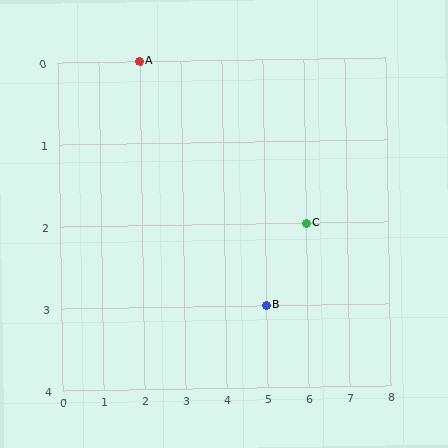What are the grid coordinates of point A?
Point A is at grid coordinates (2, 0).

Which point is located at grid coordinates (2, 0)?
Point A is at (2, 0).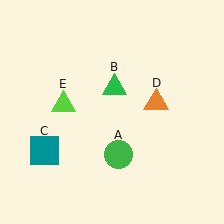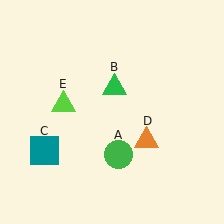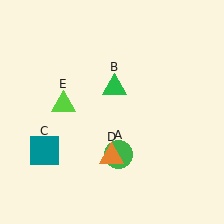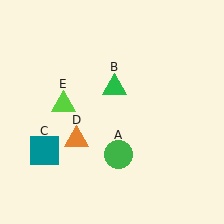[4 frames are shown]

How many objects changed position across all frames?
1 object changed position: orange triangle (object D).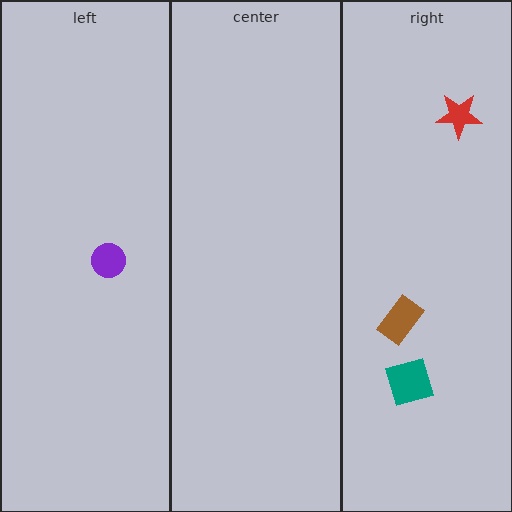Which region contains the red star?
The right region.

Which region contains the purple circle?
The left region.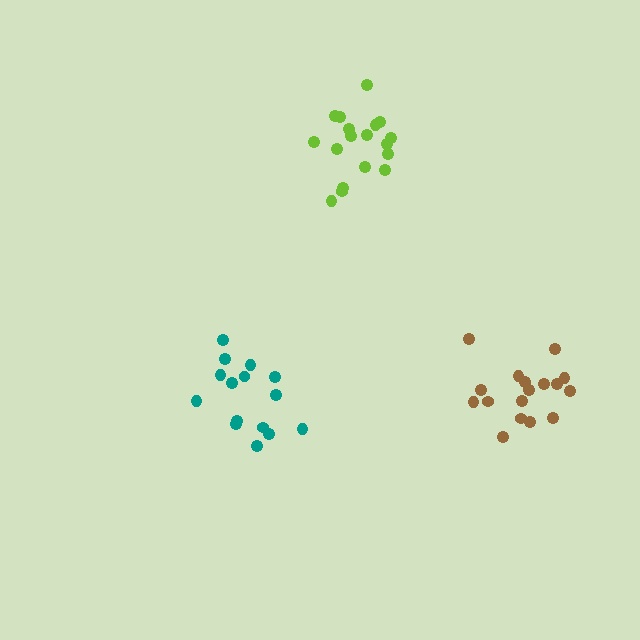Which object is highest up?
The lime cluster is topmost.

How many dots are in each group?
Group 1: 18 dots, Group 2: 15 dots, Group 3: 17 dots (50 total).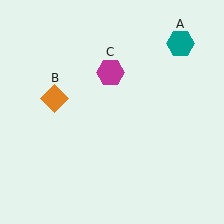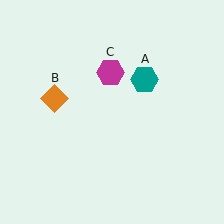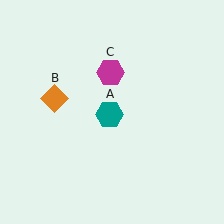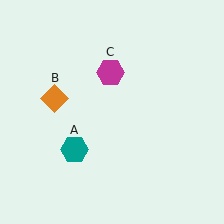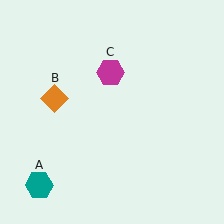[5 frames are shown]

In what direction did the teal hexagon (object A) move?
The teal hexagon (object A) moved down and to the left.